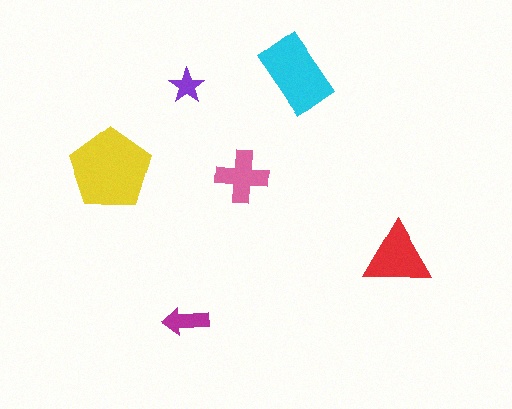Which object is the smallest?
The purple star.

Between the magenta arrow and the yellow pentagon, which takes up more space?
The yellow pentagon.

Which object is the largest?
The yellow pentagon.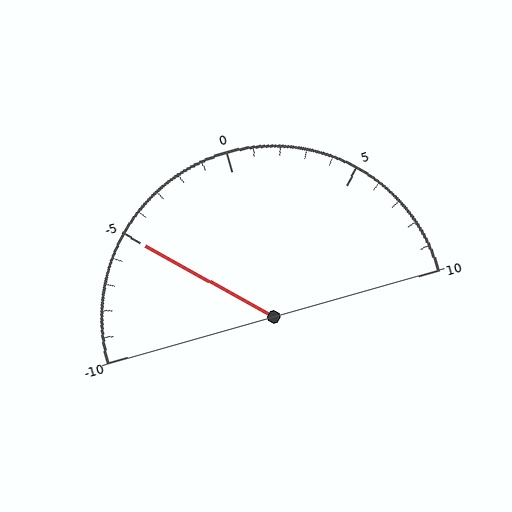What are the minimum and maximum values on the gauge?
The gauge ranges from -10 to 10.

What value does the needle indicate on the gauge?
The needle indicates approximately -5.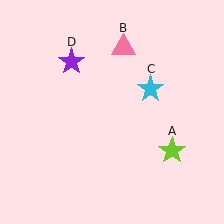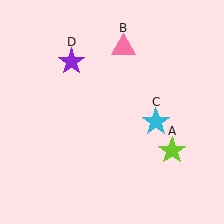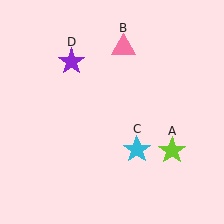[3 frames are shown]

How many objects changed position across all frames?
1 object changed position: cyan star (object C).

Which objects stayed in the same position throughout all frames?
Lime star (object A) and pink triangle (object B) and purple star (object D) remained stationary.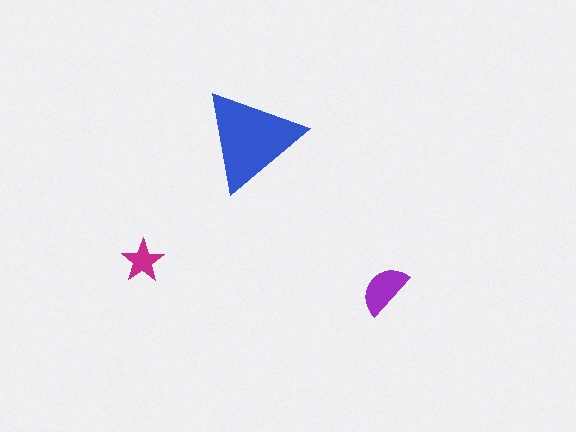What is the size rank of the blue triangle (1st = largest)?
1st.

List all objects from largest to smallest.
The blue triangle, the purple semicircle, the magenta star.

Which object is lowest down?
The purple semicircle is bottommost.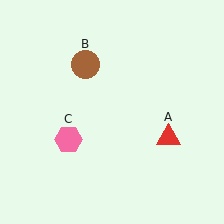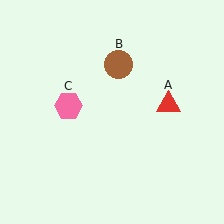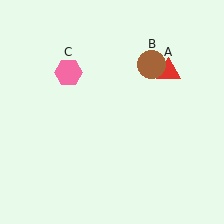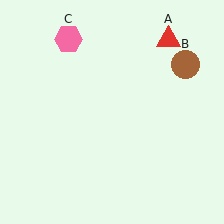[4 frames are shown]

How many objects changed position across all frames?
3 objects changed position: red triangle (object A), brown circle (object B), pink hexagon (object C).